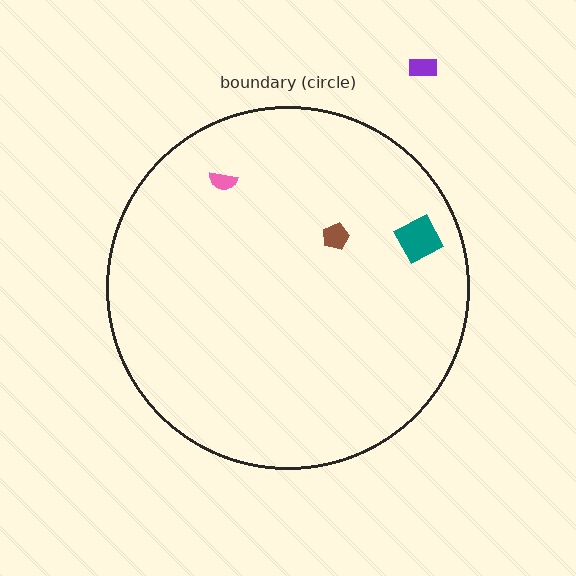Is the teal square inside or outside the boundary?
Inside.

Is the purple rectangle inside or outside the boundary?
Outside.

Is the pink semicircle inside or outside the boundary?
Inside.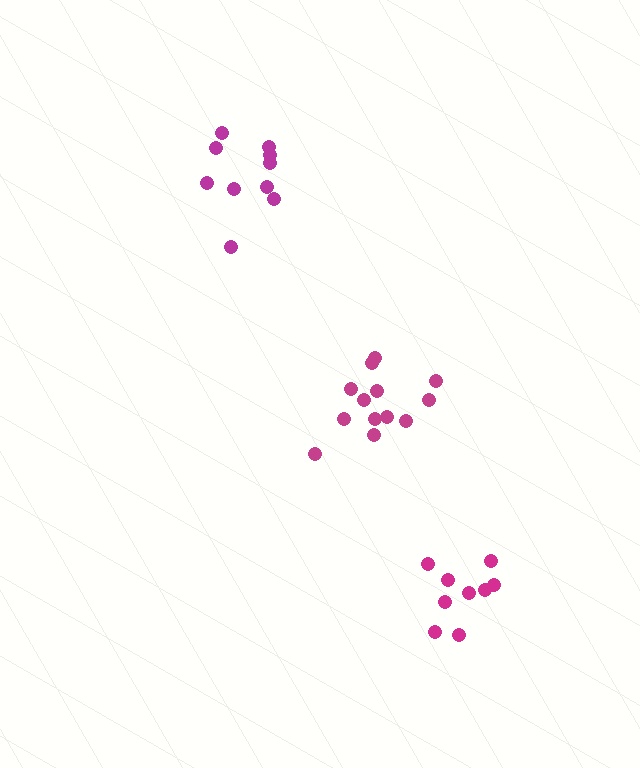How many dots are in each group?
Group 1: 13 dots, Group 2: 9 dots, Group 3: 10 dots (32 total).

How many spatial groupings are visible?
There are 3 spatial groupings.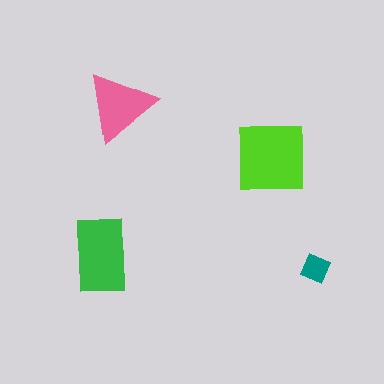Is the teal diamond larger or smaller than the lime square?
Smaller.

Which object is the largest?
The lime square.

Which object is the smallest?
The teal diamond.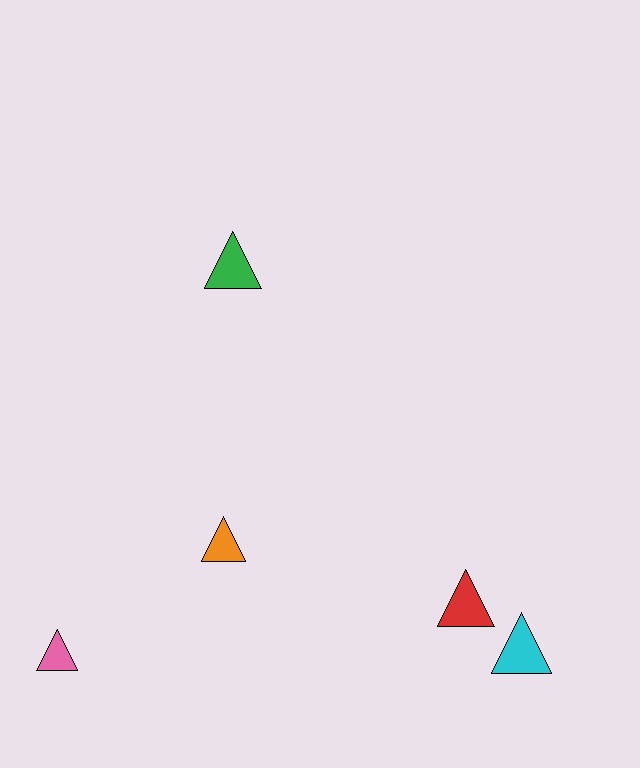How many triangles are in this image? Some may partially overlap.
There are 5 triangles.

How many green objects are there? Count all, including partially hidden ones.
There is 1 green object.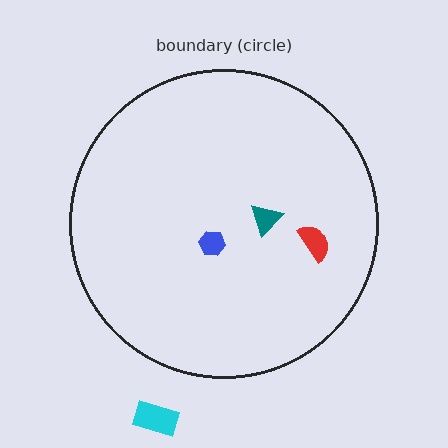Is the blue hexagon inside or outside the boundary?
Inside.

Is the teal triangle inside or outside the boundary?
Inside.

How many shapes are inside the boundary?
3 inside, 1 outside.